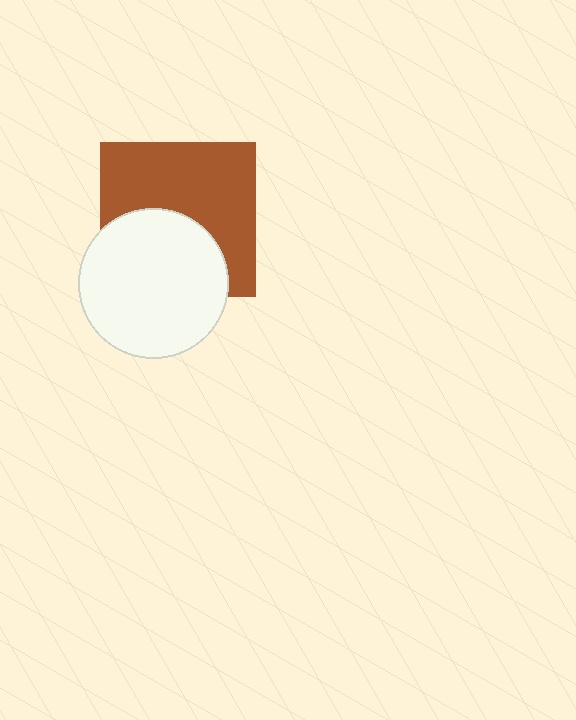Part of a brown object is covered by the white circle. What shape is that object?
It is a square.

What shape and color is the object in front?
The object in front is a white circle.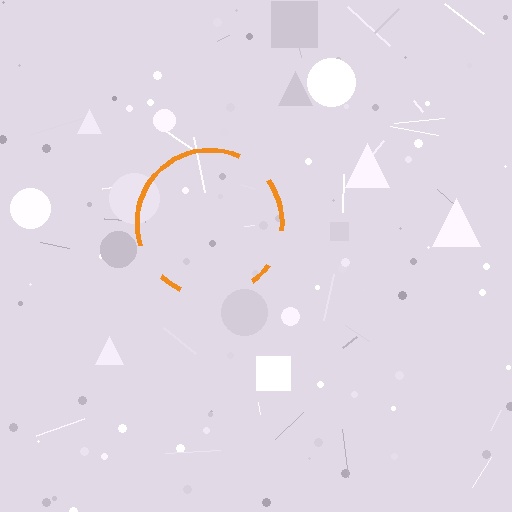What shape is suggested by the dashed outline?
The dashed outline suggests a circle.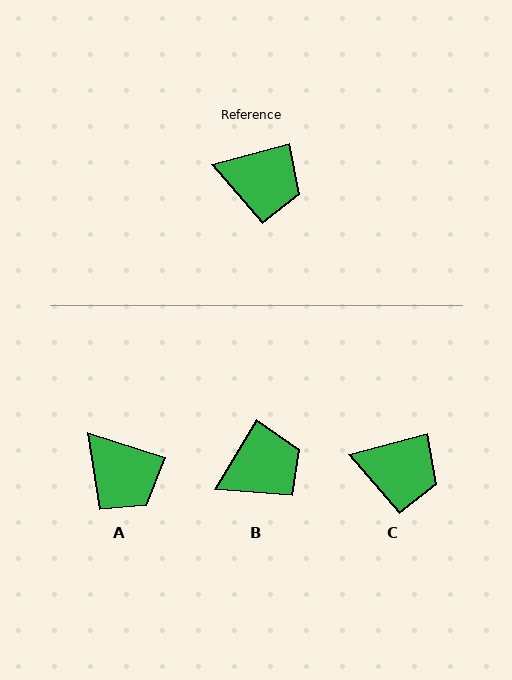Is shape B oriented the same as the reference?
No, it is off by about 44 degrees.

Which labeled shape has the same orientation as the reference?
C.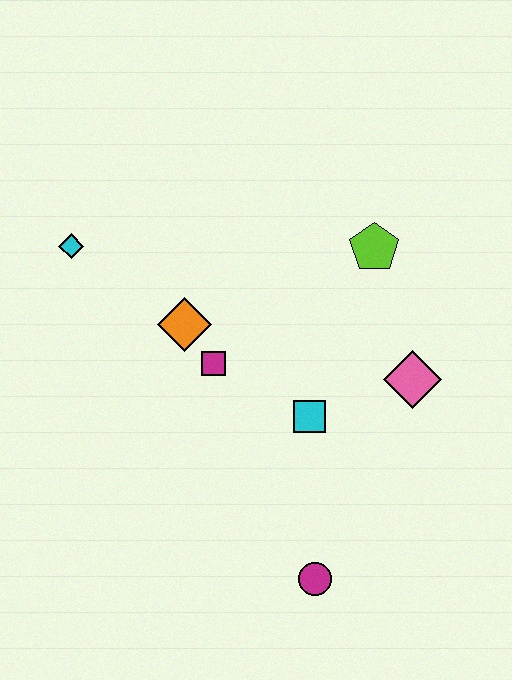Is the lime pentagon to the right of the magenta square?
Yes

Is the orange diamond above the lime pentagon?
No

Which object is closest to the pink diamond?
The cyan square is closest to the pink diamond.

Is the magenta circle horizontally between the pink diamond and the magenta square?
Yes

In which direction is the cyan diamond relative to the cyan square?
The cyan diamond is to the left of the cyan square.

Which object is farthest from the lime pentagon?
The magenta circle is farthest from the lime pentagon.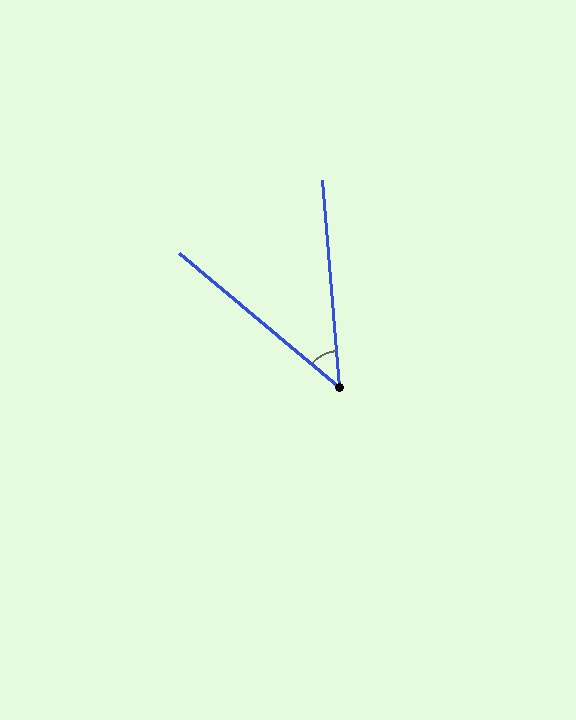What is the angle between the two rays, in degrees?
Approximately 45 degrees.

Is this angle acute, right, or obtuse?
It is acute.